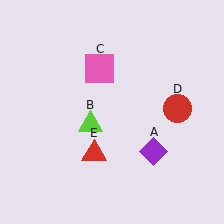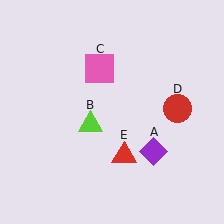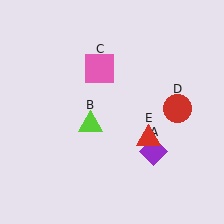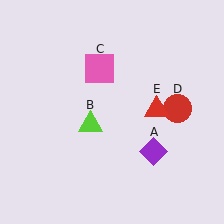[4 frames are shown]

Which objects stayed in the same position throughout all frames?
Purple diamond (object A) and lime triangle (object B) and pink square (object C) and red circle (object D) remained stationary.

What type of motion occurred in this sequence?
The red triangle (object E) rotated counterclockwise around the center of the scene.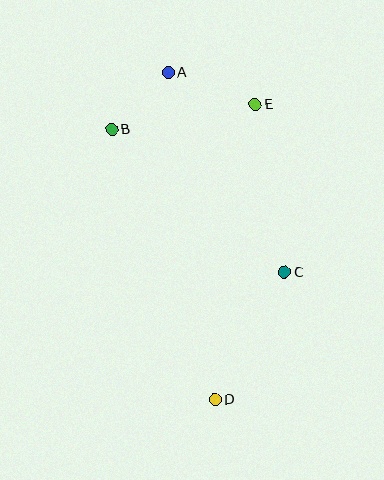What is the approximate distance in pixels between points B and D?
The distance between B and D is approximately 289 pixels.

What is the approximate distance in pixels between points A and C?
The distance between A and C is approximately 231 pixels.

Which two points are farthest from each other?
Points A and D are farthest from each other.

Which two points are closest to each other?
Points A and B are closest to each other.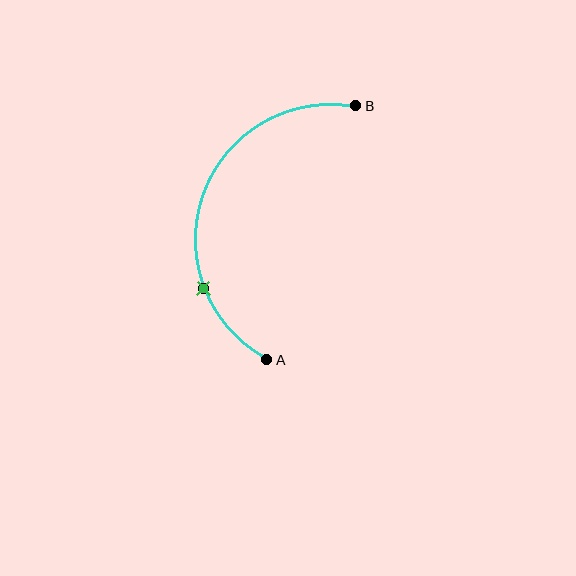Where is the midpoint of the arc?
The arc midpoint is the point on the curve farthest from the straight line joining A and B. It sits to the left of that line.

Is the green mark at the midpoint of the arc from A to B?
No. The green mark lies on the arc but is closer to endpoint A. The arc midpoint would be at the point on the curve equidistant along the arc from both A and B.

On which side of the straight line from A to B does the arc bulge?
The arc bulges to the left of the straight line connecting A and B.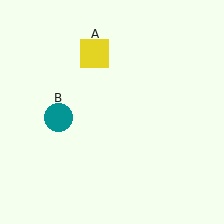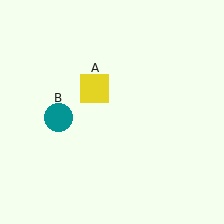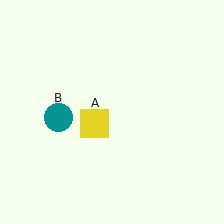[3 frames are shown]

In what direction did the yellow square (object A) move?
The yellow square (object A) moved down.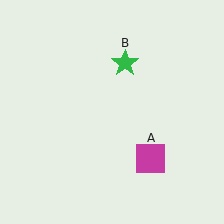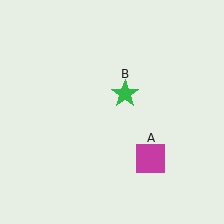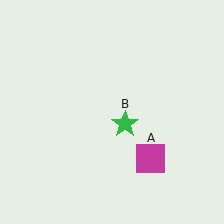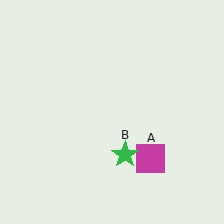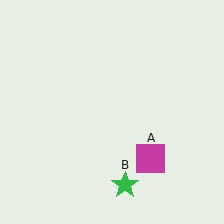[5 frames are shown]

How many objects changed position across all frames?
1 object changed position: green star (object B).